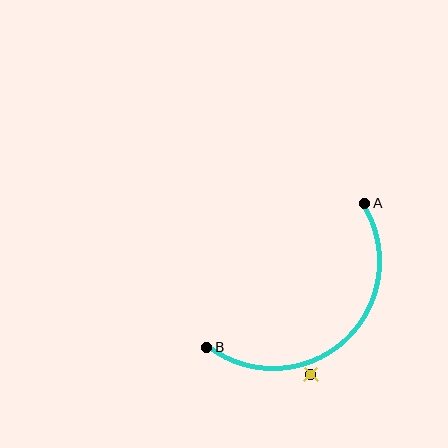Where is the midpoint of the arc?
The arc midpoint is the point on the curve farthest from the straight line joining A and B. It sits below and to the right of that line.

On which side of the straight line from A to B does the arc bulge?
The arc bulges below and to the right of the straight line connecting A and B.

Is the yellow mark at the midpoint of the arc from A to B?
No — the yellow mark does not lie on the arc at all. It sits slightly outside the curve.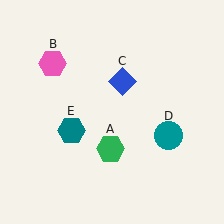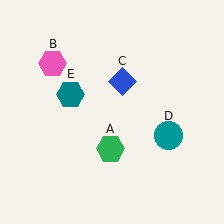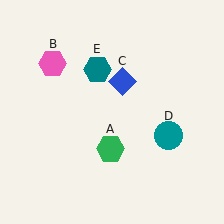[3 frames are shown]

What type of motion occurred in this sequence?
The teal hexagon (object E) rotated clockwise around the center of the scene.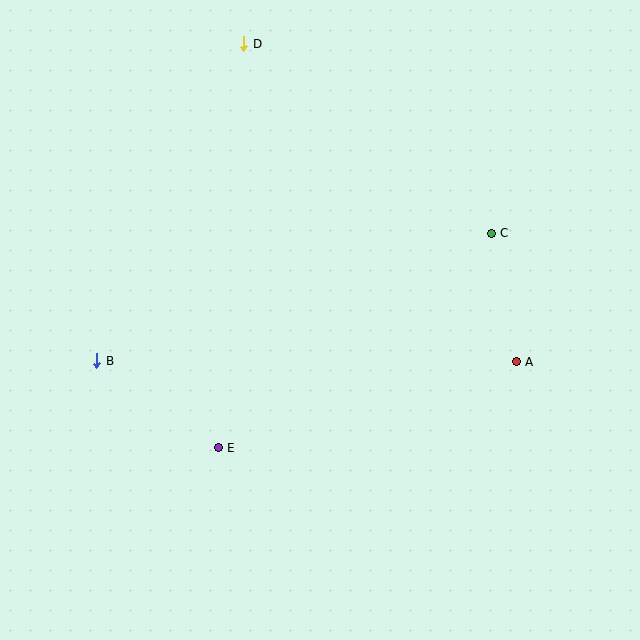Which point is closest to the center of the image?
Point E at (218, 448) is closest to the center.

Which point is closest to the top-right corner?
Point C is closest to the top-right corner.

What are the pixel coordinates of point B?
Point B is at (97, 361).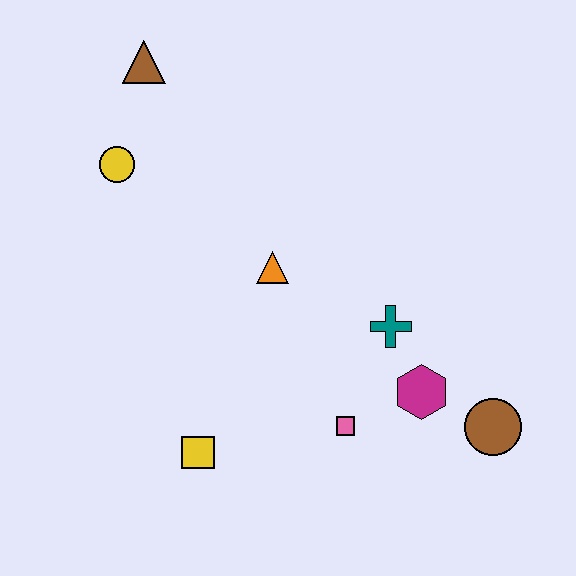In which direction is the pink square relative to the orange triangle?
The pink square is below the orange triangle.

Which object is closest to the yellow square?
The pink square is closest to the yellow square.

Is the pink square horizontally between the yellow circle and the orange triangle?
No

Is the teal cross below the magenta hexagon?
No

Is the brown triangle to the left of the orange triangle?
Yes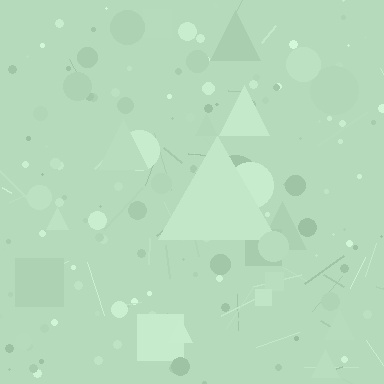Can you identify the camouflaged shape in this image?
The camouflaged shape is a triangle.